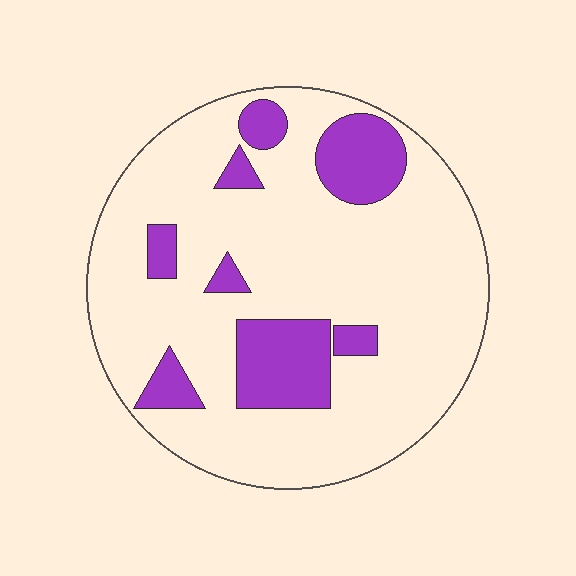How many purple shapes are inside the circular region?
8.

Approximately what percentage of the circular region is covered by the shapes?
Approximately 20%.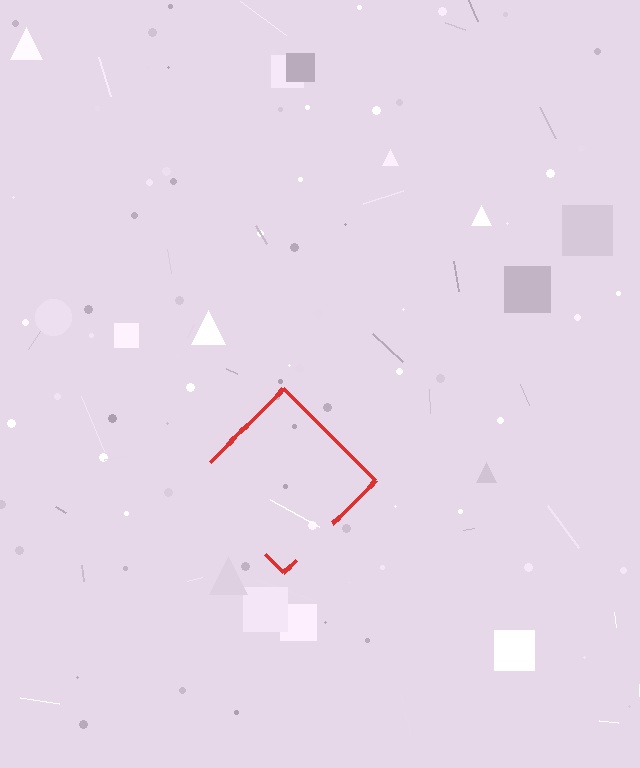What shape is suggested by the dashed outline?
The dashed outline suggests a diamond.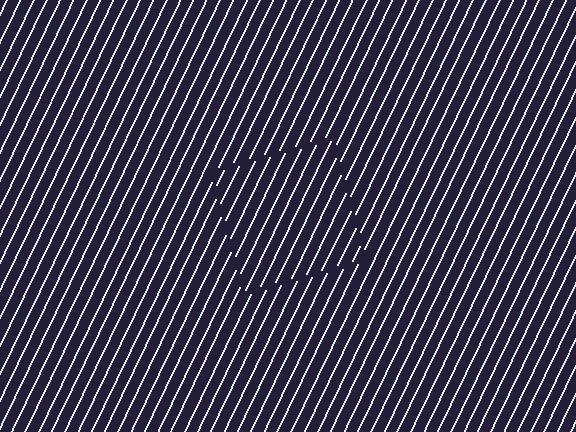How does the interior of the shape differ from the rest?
The interior of the shape contains the same grating, shifted by half a period — the contour is defined by the phase discontinuity where line-ends from the inner and outer gratings abut.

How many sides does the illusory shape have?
4 sides — the line-ends trace a square.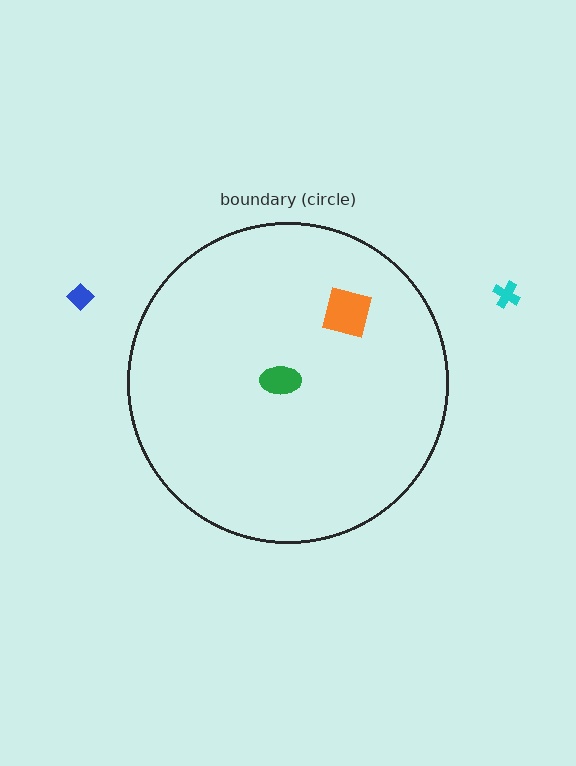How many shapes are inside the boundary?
2 inside, 2 outside.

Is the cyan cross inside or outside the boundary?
Outside.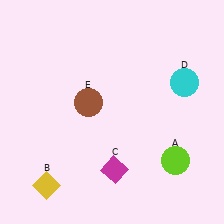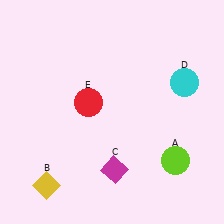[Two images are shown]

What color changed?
The circle (E) changed from brown in Image 1 to red in Image 2.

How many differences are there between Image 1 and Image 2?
There is 1 difference between the two images.